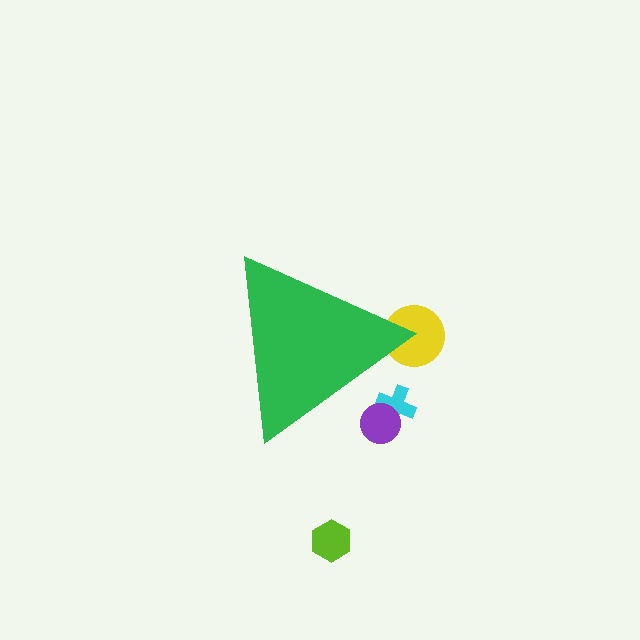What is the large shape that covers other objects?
A green triangle.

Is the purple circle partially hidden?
Yes, the purple circle is partially hidden behind the green triangle.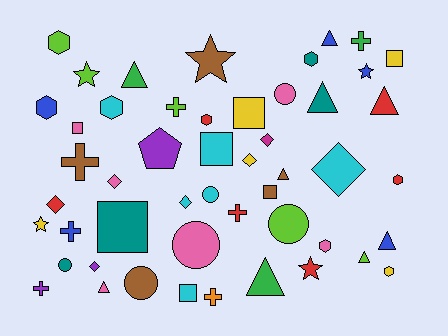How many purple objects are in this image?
There are 3 purple objects.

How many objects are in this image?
There are 50 objects.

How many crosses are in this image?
There are 7 crosses.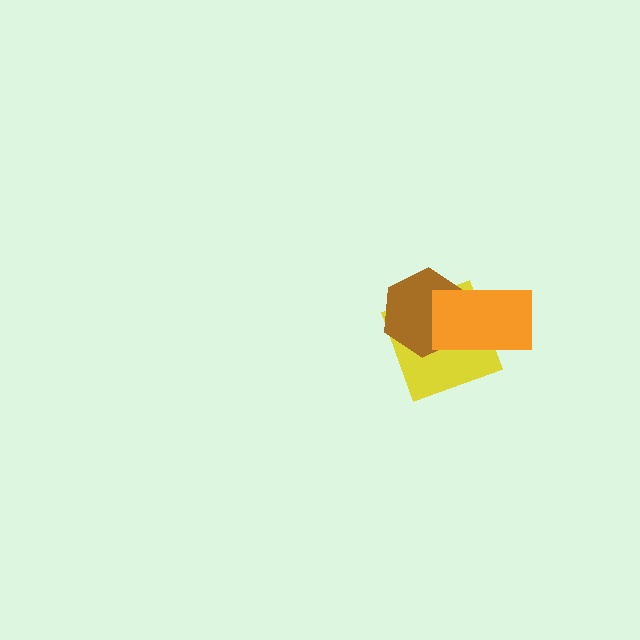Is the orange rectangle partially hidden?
No, no other shape covers it.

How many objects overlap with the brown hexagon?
2 objects overlap with the brown hexagon.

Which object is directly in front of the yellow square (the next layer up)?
The brown hexagon is directly in front of the yellow square.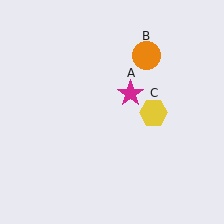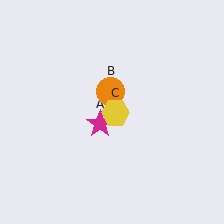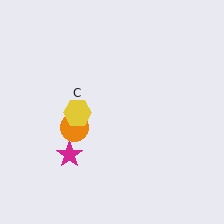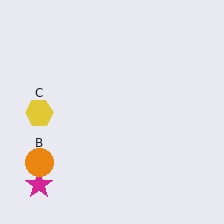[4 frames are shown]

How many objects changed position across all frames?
3 objects changed position: magenta star (object A), orange circle (object B), yellow hexagon (object C).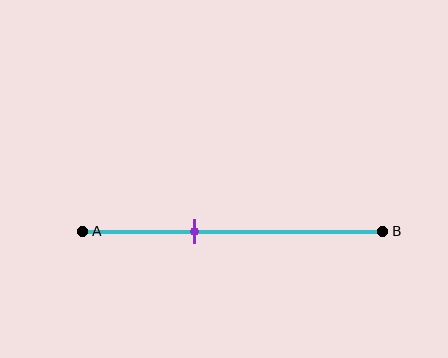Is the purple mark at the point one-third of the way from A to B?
No, the mark is at about 35% from A, not at the 33% one-third point.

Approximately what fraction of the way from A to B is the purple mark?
The purple mark is approximately 35% of the way from A to B.